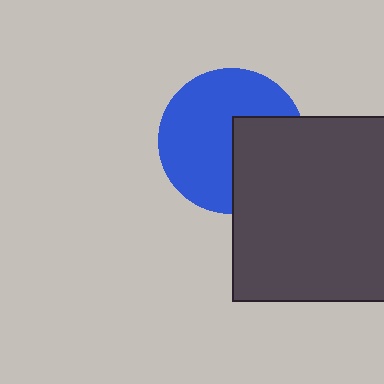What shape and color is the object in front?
The object in front is a dark gray square.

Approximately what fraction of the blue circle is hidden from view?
Roughly 36% of the blue circle is hidden behind the dark gray square.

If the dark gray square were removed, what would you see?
You would see the complete blue circle.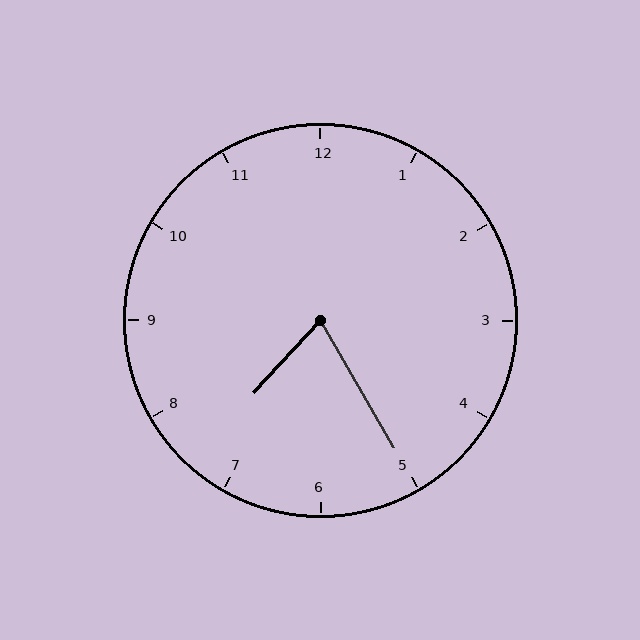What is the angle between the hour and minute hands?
Approximately 72 degrees.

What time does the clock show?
7:25.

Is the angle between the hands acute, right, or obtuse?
It is acute.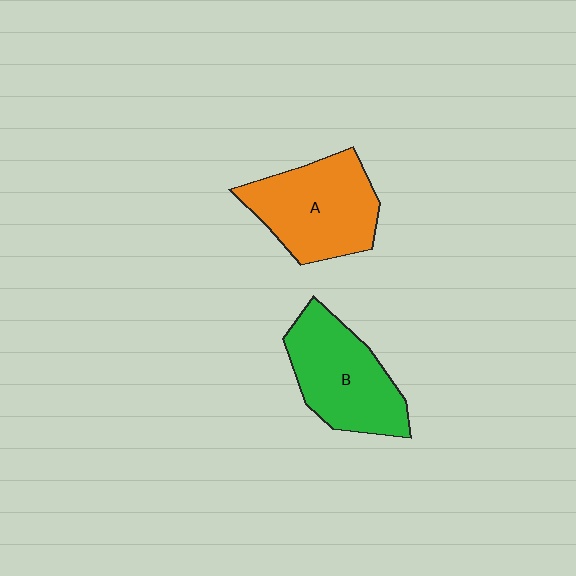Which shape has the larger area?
Shape A (orange).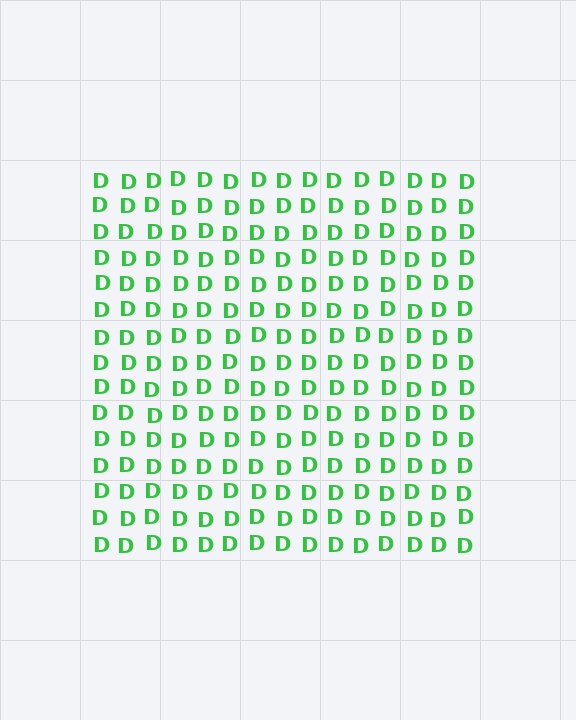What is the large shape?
The large shape is a square.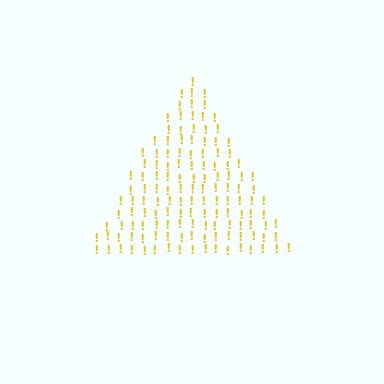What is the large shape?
The large shape is a triangle.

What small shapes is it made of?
It is made of small exclamation marks.